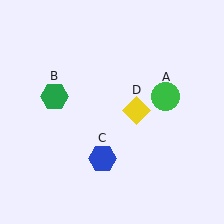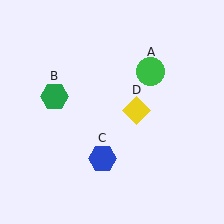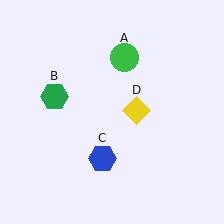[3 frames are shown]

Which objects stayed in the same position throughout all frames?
Green hexagon (object B) and blue hexagon (object C) and yellow diamond (object D) remained stationary.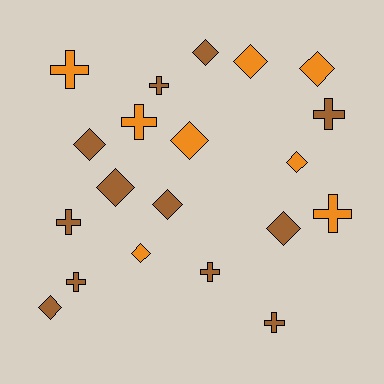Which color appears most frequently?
Brown, with 12 objects.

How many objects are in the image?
There are 20 objects.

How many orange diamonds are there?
There are 5 orange diamonds.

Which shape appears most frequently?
Diamond, with 11 objects.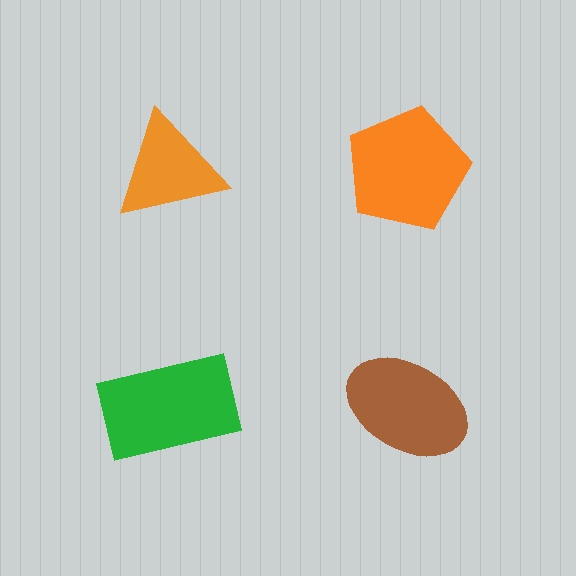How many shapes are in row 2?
2 shapes.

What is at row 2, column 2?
A brown ellipse.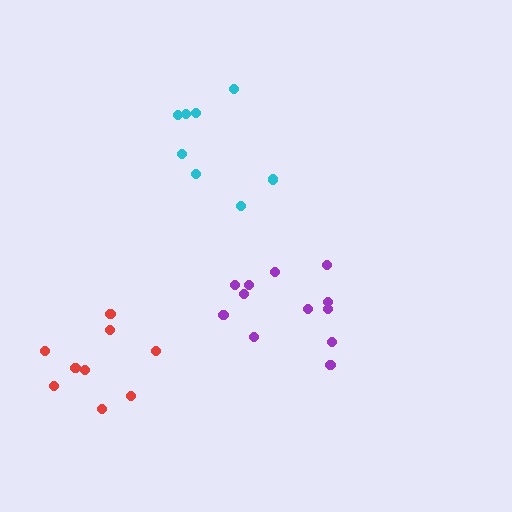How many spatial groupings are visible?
There are 3 spatial groupings.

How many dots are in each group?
Group 1: 8 dots, Group 2: 12 dots, Group 3: 9 dots (29 total).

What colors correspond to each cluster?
The clusters are colored: cyan, purple, red.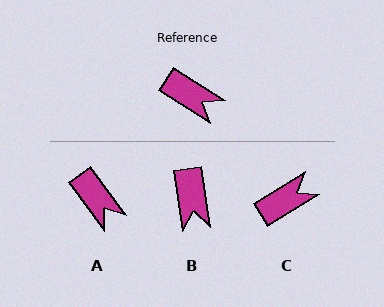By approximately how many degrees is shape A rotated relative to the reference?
Approximately 21 degrees clockwise.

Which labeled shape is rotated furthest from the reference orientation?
C, about 64 degrees away.